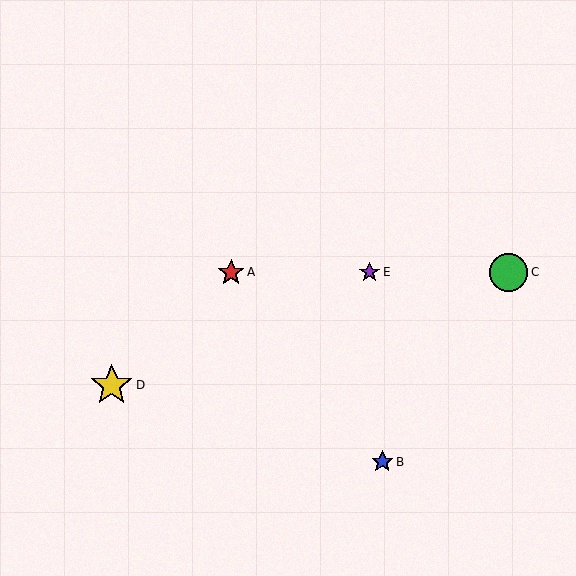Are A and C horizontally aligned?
Yes, both are at y≈272.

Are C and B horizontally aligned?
No, C is at y≈272 and B is at y≈462.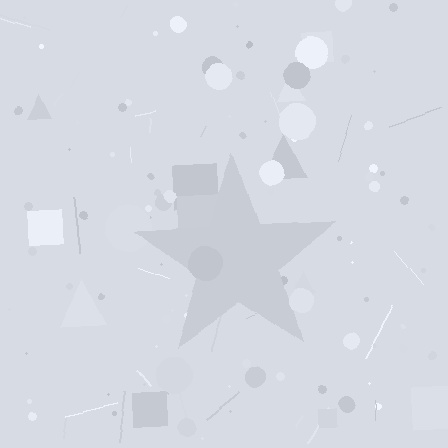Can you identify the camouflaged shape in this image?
The camouflaged shape is a star.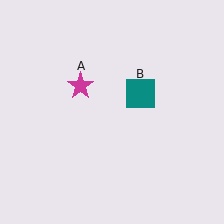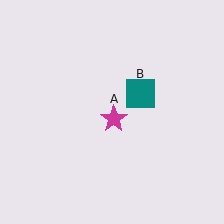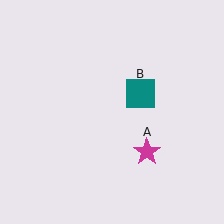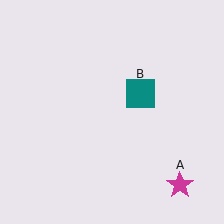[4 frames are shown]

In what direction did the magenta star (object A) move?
The magenta star (object A) moved down and to the right.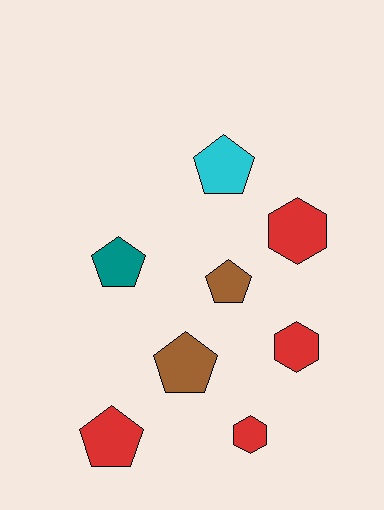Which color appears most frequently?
Red, with 4 objects.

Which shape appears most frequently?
Pentagon, with 5 objects.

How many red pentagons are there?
There is 1 red pentagon.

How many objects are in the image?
There are 8 objects.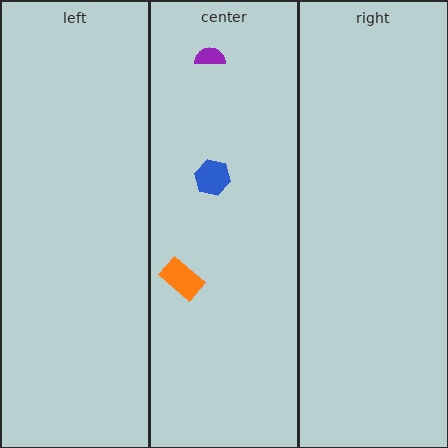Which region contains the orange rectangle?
The center region.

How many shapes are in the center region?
3.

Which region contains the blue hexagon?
The center region.